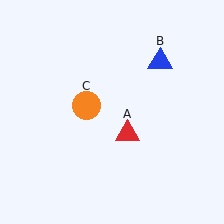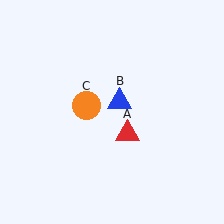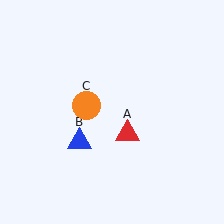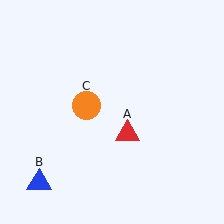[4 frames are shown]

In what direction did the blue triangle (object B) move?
The blue triangle (object B) moved down and to the left.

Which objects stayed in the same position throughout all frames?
Red triangle (object A) and orange circle (object C) remained stationary.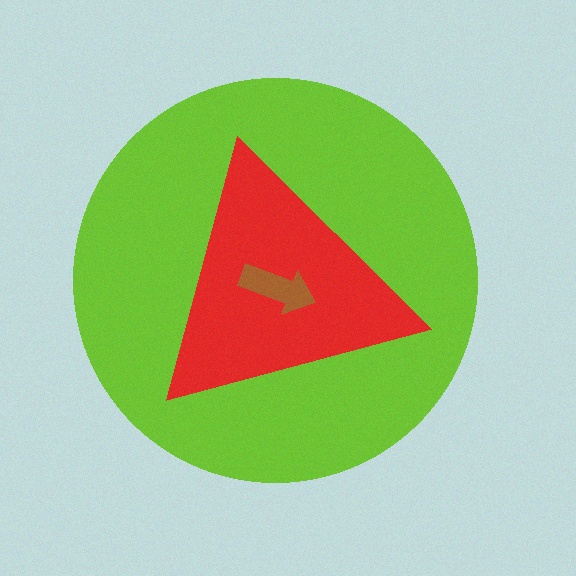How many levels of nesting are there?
3.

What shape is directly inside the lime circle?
The red triangle.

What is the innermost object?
The brown arrow.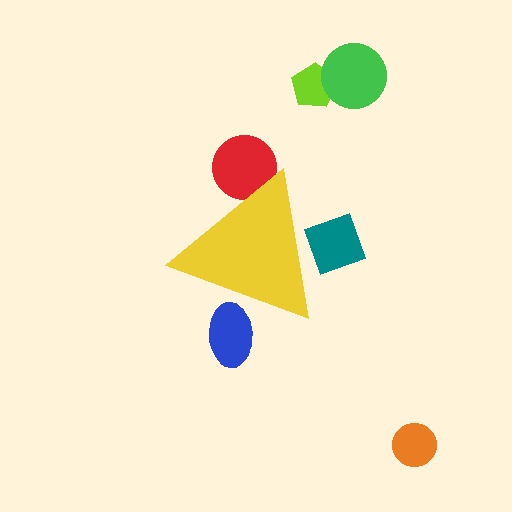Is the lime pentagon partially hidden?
No, the lime pentagon is fully visible.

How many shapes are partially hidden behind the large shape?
3 shapes are partially hidden.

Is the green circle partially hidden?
No, the green circle is fully visible.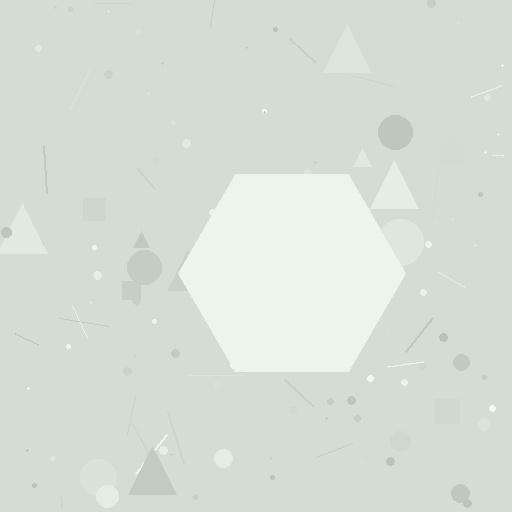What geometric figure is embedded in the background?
A hexagon is embedded in the background.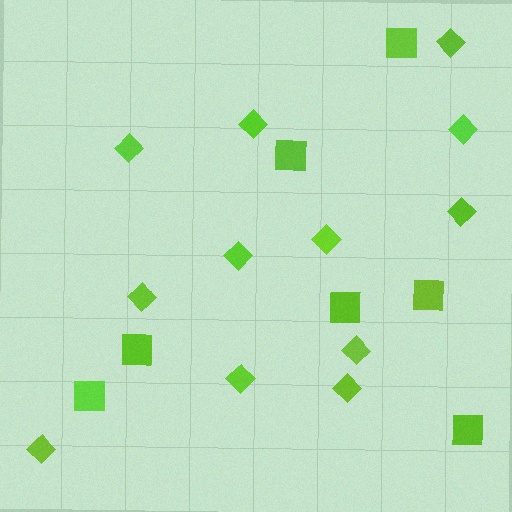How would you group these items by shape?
There are 2 groups: one group of diamonds (12) and one group of squares (7).